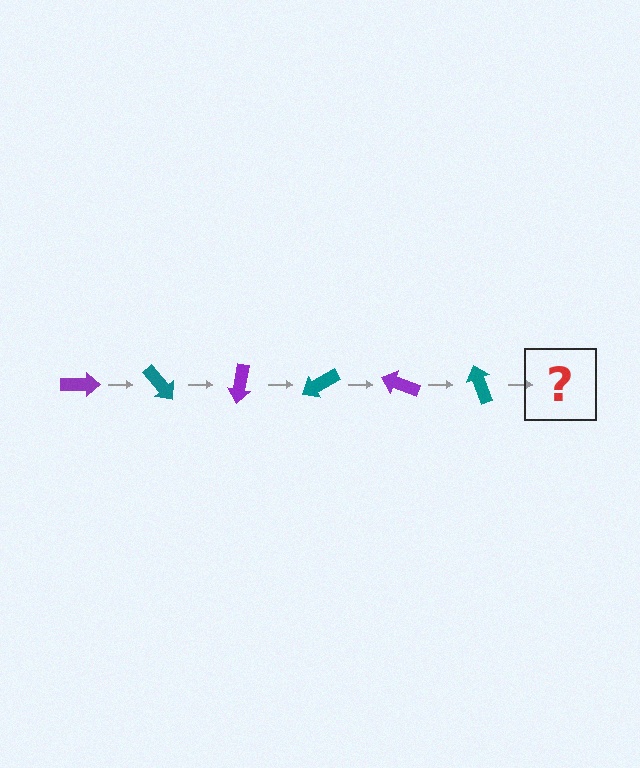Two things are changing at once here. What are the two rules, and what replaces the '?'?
The two rules are that it rotates 50 degrees each step and the color cycles through purple and teal. The '?' should be a purple arrow, rotated 300 degrees from the start.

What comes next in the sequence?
The next element should be a purple arrow, rotated 300 degrees from the start.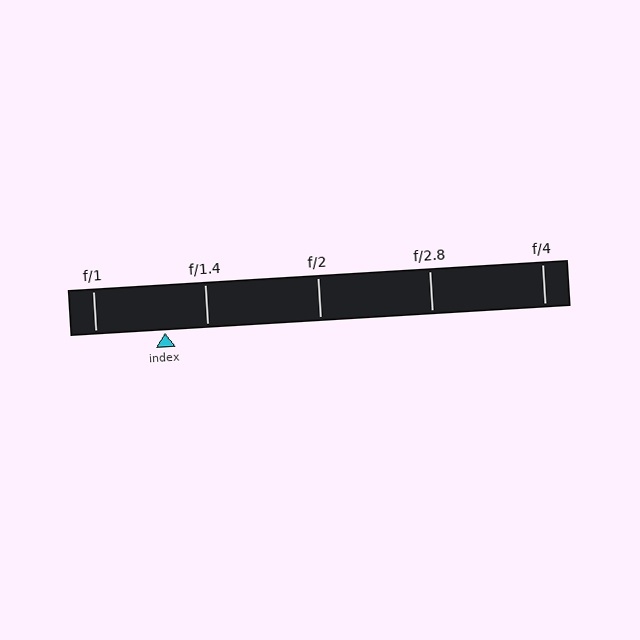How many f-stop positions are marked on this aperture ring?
There are 5 f-stop positions marked.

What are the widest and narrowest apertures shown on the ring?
The widest aperture shown is f/1 and the narrowest is f/4.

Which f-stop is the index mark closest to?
The index mark is closest to f/1.4.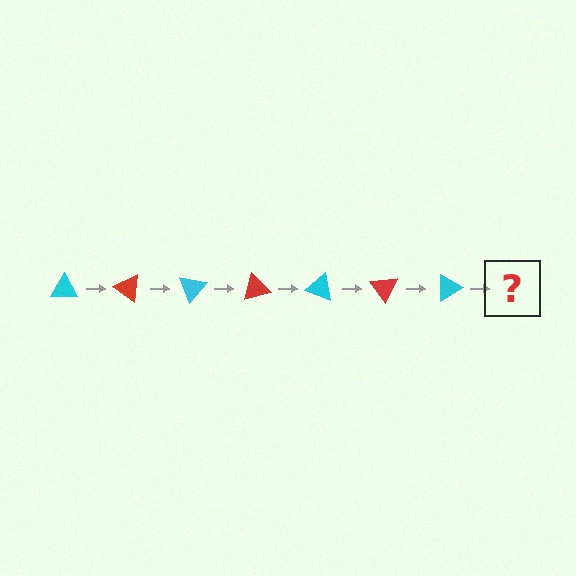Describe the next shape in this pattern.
It should be a red triangle, rotated 245 degrees from the start.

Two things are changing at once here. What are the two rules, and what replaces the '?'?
The two rules are that it rotates 35 degrees each step and the color cycles through cyan and red. The '?' should be a red triangle, rotated 245 degrees from the start.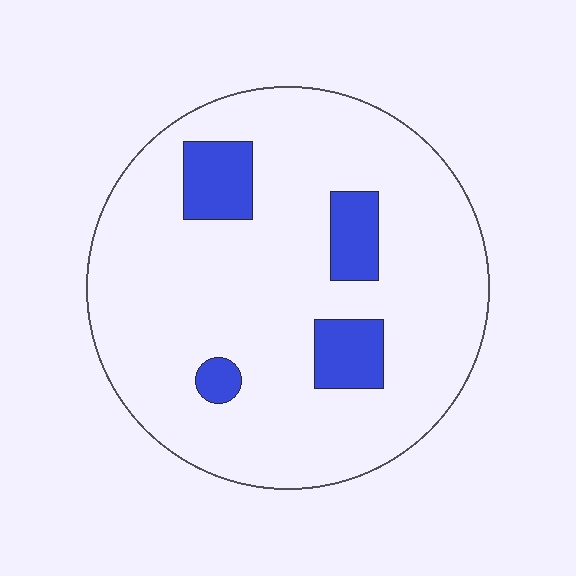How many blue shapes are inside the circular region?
4.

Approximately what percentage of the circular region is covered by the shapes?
Approximately 15%.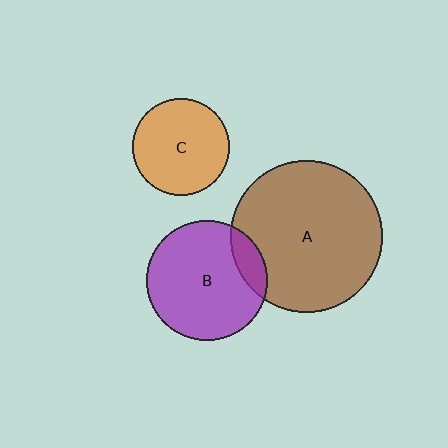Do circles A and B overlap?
Yes.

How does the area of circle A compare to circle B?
Approximately 1.6 times.